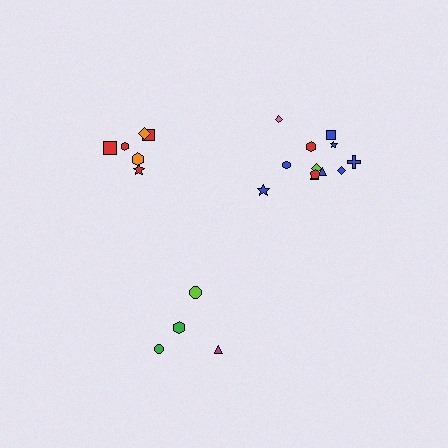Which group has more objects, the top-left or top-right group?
The top-right group.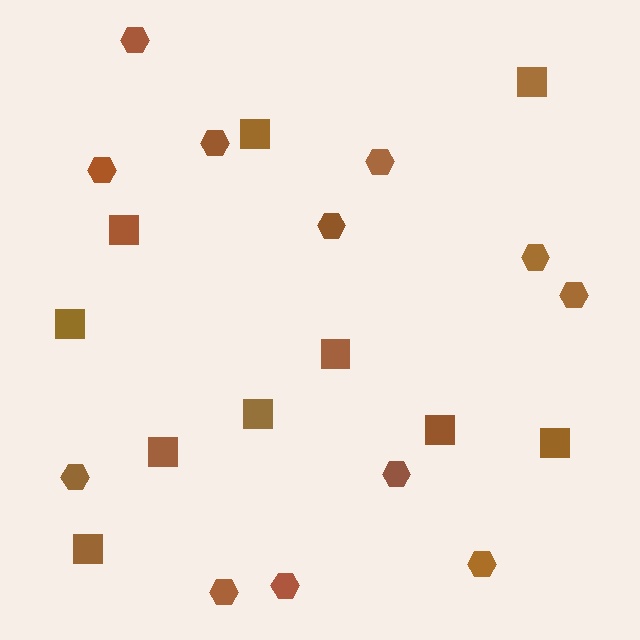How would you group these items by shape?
There are 2 groups: one group of squares (10) and one group of hexagons (12).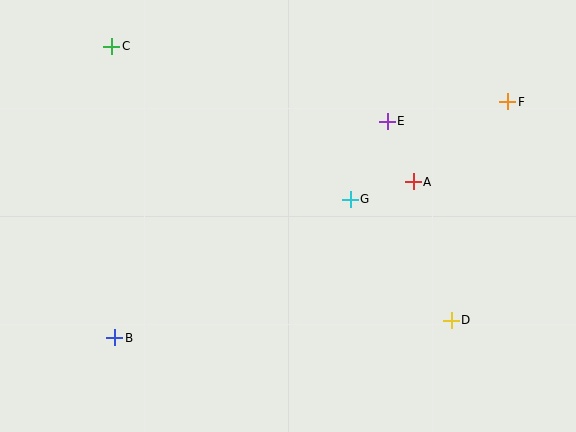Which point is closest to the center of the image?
Point G at (350, 199) is closest to the center.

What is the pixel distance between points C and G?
The distance between C and G is 283 pixels.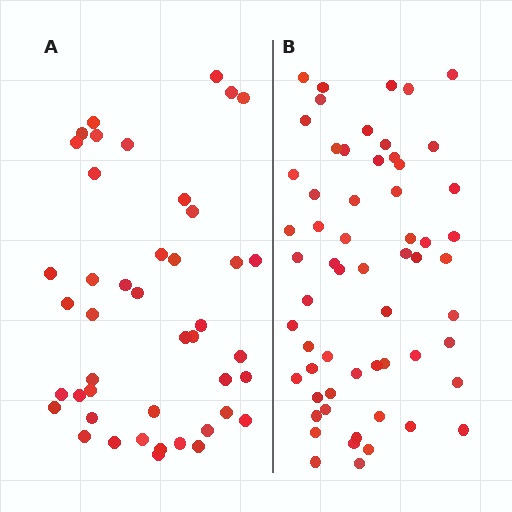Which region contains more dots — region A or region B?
Region B (the right region) has more dots.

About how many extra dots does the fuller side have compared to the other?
Region B has approximately 15 more dots than region A.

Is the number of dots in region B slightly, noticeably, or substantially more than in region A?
Region B has noticeably more, but not dramatically so. The ratio is roughly 1.4 to 1.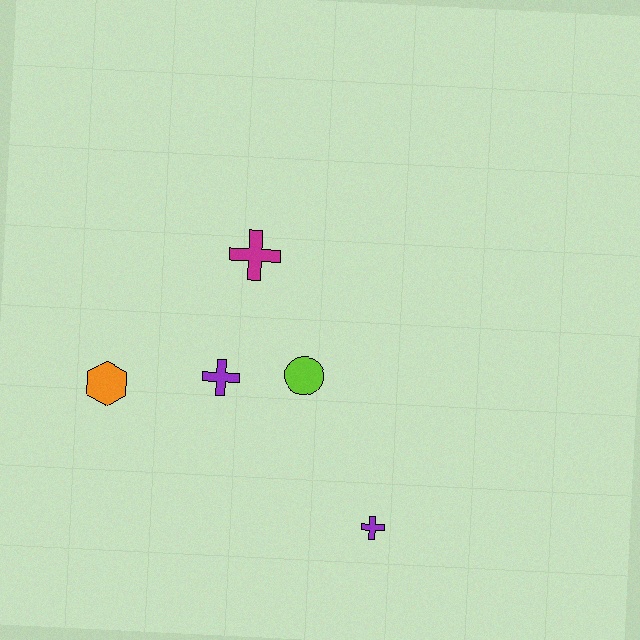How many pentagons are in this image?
There are no pentagons.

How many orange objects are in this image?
There is 1 orange object.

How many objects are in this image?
There are 5 objects.